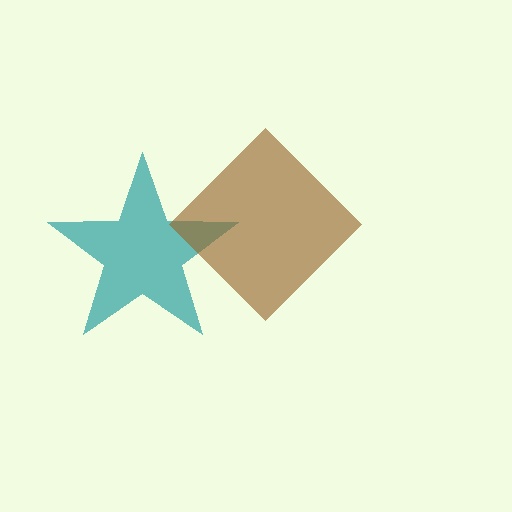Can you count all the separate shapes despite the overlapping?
Yes, there are 2 separate shapes.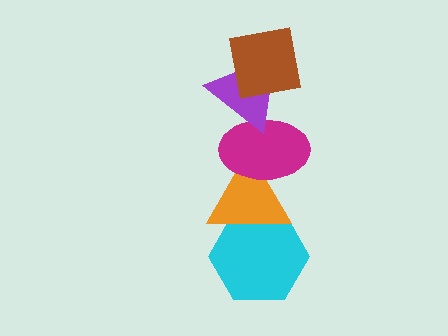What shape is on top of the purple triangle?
The brown square is on top of the purple triangle.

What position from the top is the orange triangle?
The orange triangle is 4th from the top.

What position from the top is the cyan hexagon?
The cyan hexagon is 5th from the top.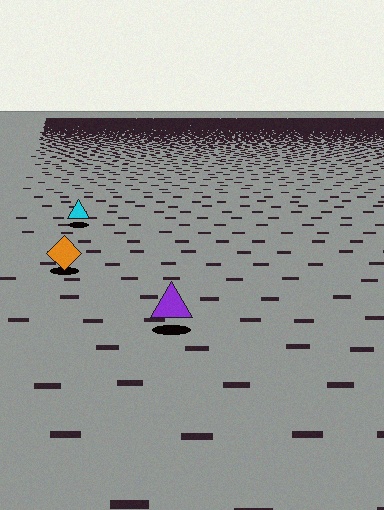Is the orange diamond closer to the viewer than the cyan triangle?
Yes. The orange diamond is closer — you can tell from the texture gradient: the ground texture is coarser near it.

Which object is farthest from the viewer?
The cyan triangle is farthest from the viewer. It appears smaller and the ground texture around it is denser.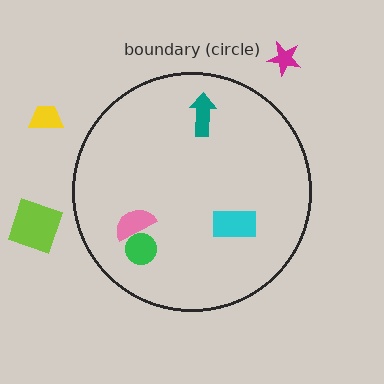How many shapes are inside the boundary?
4 inside, 3 outside.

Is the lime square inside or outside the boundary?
Outside.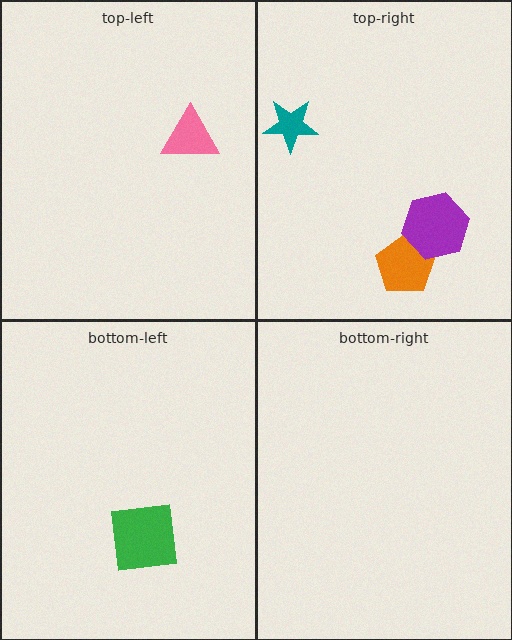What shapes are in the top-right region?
The teal star, the orange pentagon, the purple hexagon.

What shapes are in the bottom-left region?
The green square.